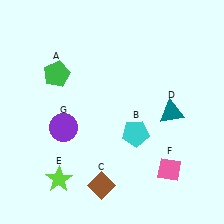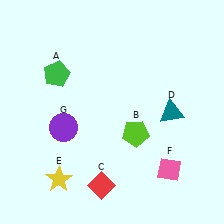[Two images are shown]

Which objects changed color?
B changed from cyan to lime. C changed from brown to red. E changed from lime to yellow.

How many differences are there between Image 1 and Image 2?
There are 3 differences between the two images.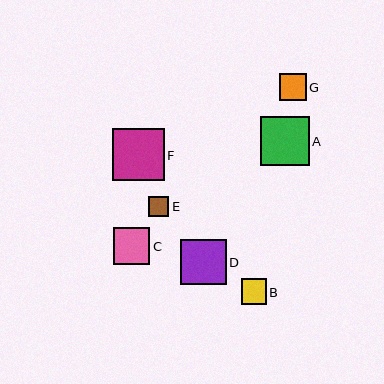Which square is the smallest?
Square E is the smallest with a size of approximately 20 pixels.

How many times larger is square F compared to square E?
Square F is approximately 2.5 times the size of square E.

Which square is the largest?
Square F is the largest with a size of approximately 52 pixels.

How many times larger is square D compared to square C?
Square D is approximately 1.3 times the size of square C.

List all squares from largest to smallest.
From largest to smallest: F, A, D, C, G, B, E.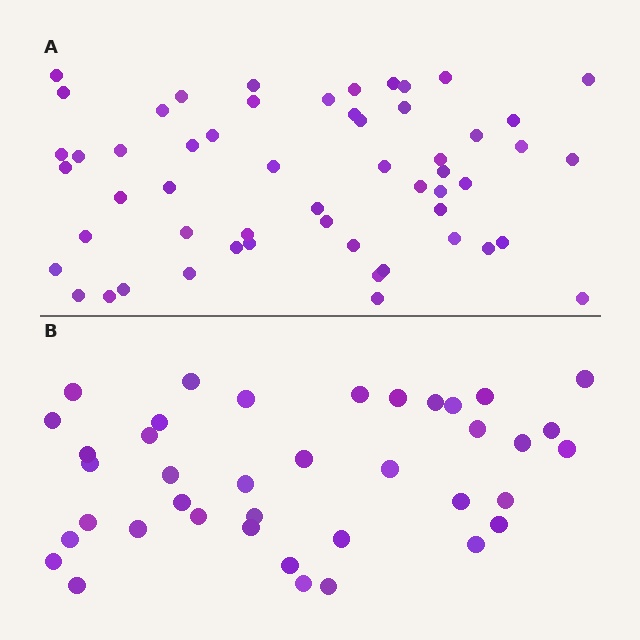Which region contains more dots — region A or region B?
Region A (the top region) has more dots.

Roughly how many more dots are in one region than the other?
Region A has approximately 15 more dots than region B.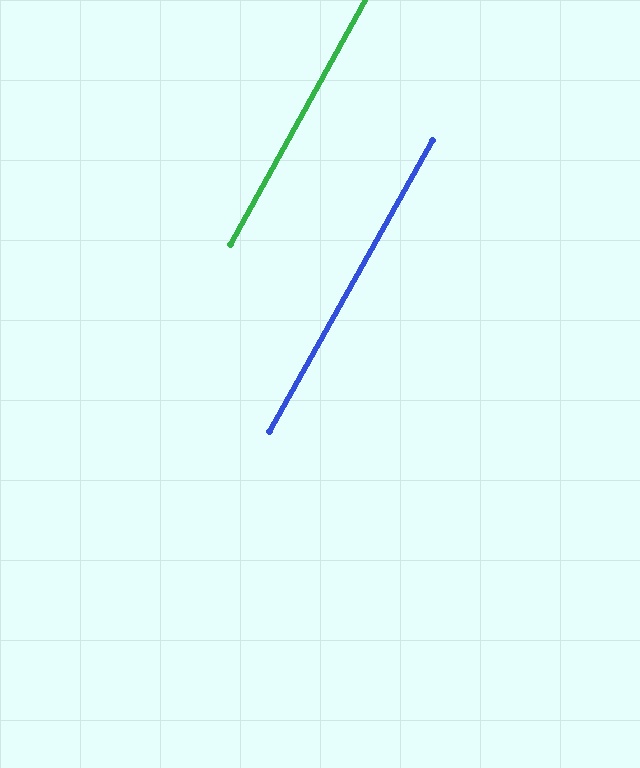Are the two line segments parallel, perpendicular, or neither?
Parallel — their directions differ by only 0.5°.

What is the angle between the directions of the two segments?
Approximately 1 degree.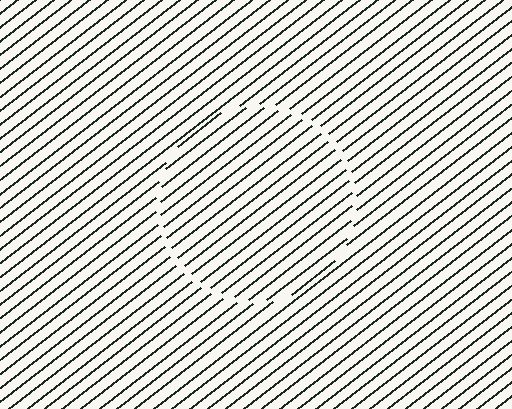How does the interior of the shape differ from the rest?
The interior of the shape contains the same grating, shifted by half a period — the contour is defined by the phase discontinuity where line-ends from the inner and outer gratings abut.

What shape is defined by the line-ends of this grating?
An illusory circle. The interior of the shape contains the same grating, shifted by half a period — the contour is defined by the phase discontinuity where line-ends from the inner and outer gratings abut.